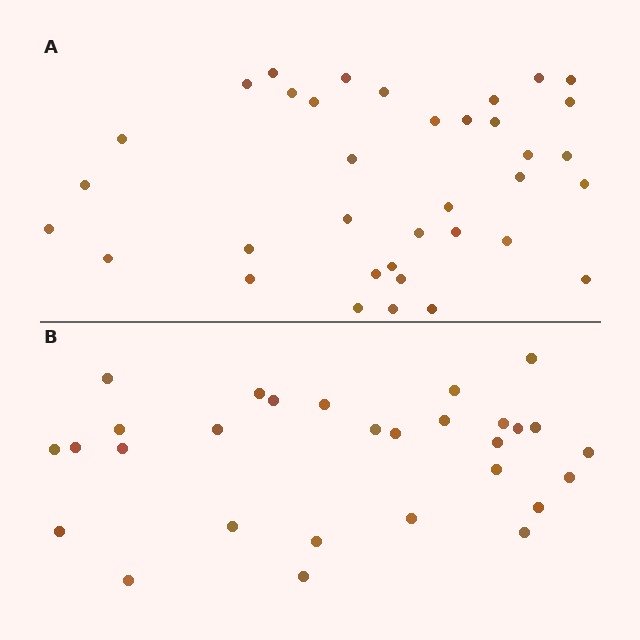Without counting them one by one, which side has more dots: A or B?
Region A (the top region) has more dots.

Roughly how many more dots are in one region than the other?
Region A has roughly 8 or so more dots than region B.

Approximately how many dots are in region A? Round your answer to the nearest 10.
About 40 dots. (The exact count is 36, which rounds to 40.)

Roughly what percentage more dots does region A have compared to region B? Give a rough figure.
About 25% more.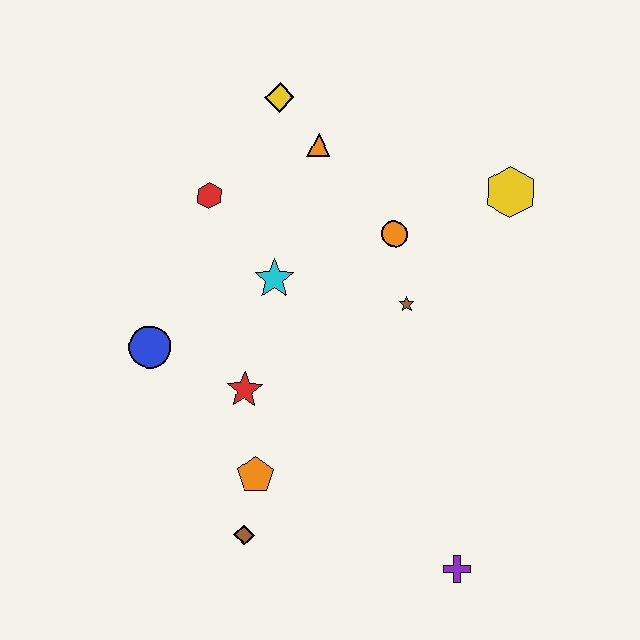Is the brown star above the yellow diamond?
No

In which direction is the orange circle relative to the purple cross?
The orange circle is above the purple cross.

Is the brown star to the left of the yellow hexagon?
Yes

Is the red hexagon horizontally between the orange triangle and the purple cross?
No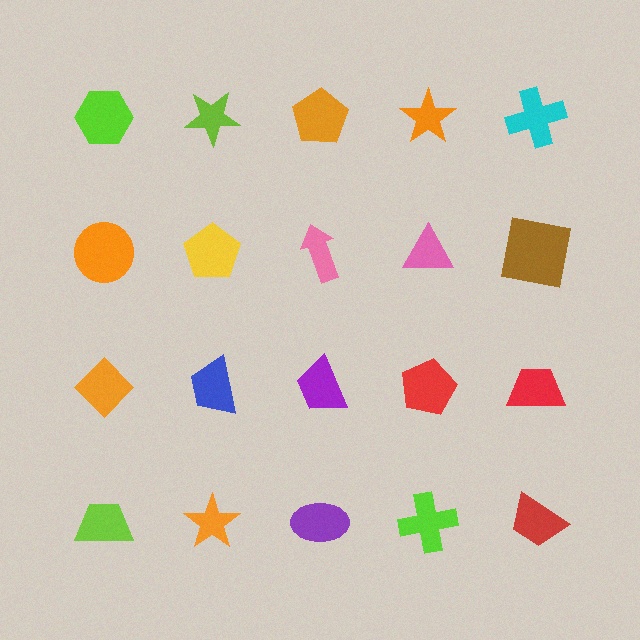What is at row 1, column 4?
An orange star.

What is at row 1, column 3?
An orange pentagon.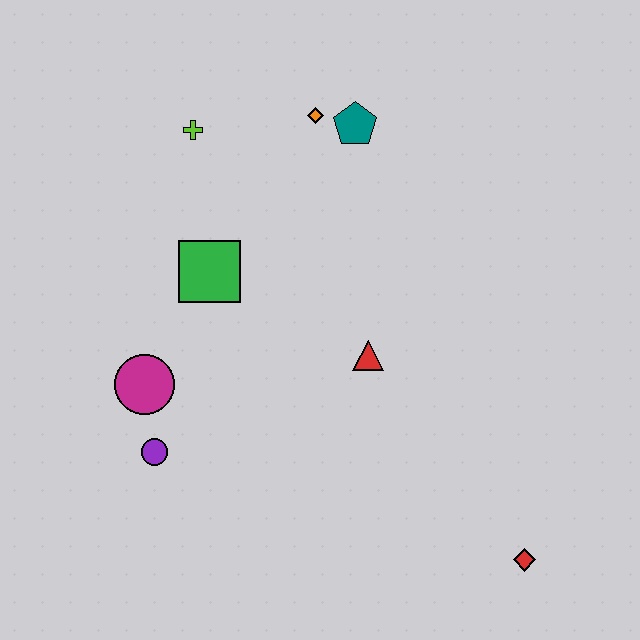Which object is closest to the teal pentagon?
The orange diamond is closest to the teal pentagon.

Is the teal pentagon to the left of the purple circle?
No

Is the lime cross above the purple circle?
Yes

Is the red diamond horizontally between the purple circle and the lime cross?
No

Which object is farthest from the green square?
The red diamond is farthest from the green square.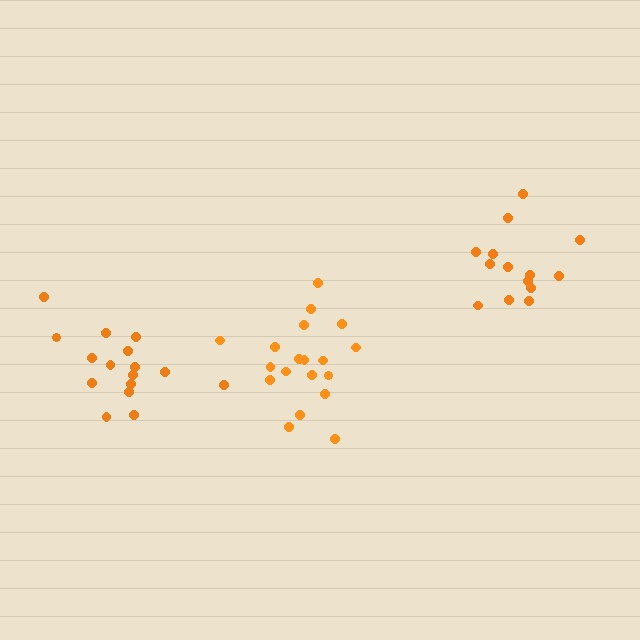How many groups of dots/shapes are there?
There are 3 groups.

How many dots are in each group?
Group 1: 14 dots, Group 2: 19 dots, Group 3: 16 dots (49 total).